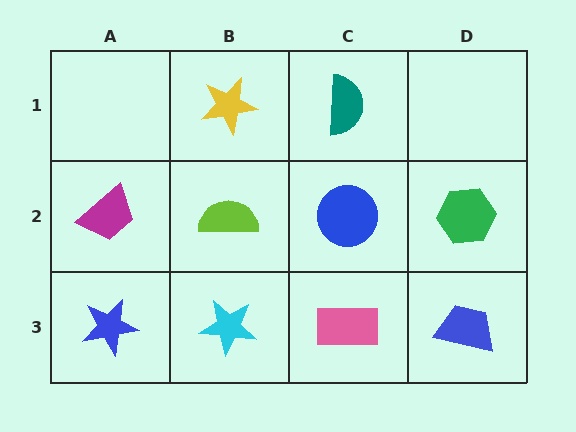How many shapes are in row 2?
4 shapes.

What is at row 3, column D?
A blue trapezoid.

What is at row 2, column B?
A lime semicircle.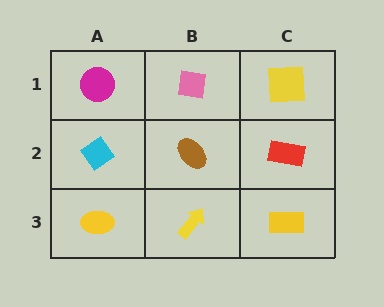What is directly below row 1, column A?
A cyan diamond.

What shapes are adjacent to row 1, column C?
A red rectangle (row 2, column C), a pink square (row 1, column B).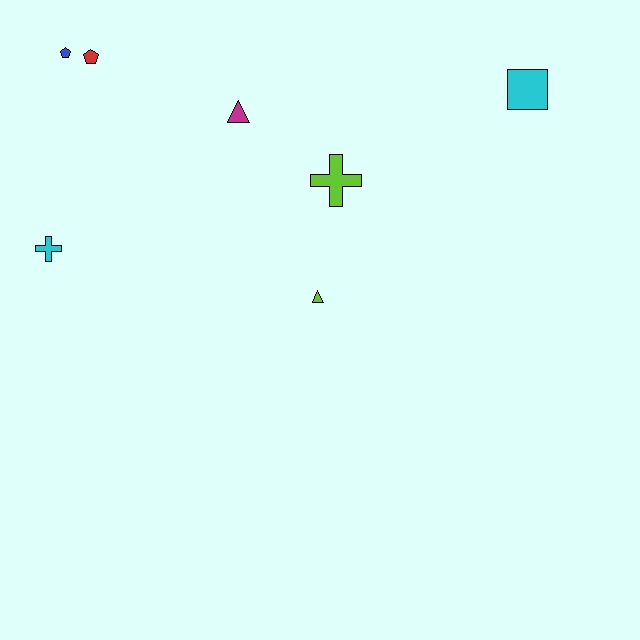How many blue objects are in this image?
There is 1 blue object.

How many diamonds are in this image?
There are no diamonds.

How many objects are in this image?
There are 7 objects.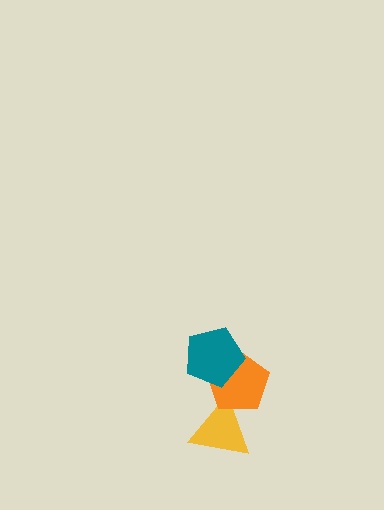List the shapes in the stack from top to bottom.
From top to bottom: the teal pentagon, the orange pentagon, the yellow triangle.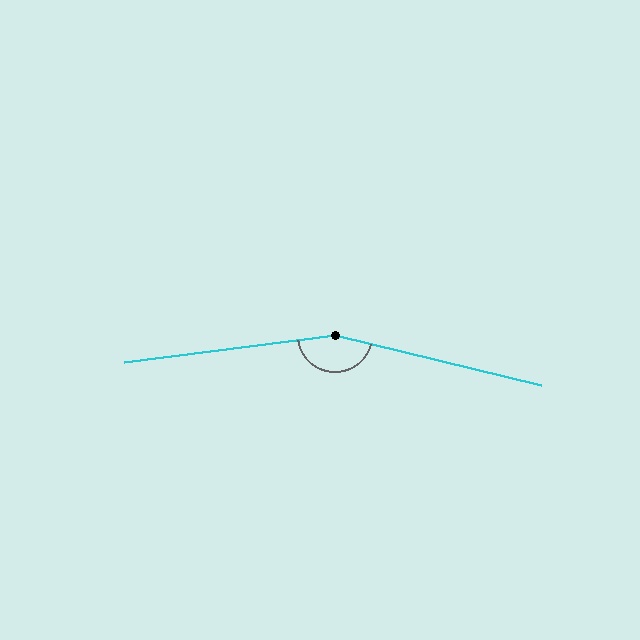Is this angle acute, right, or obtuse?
It is obtuse.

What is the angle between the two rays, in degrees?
Approximately 159 degrees.